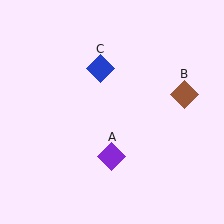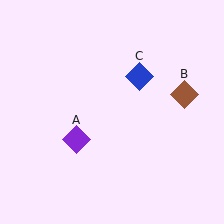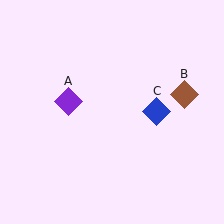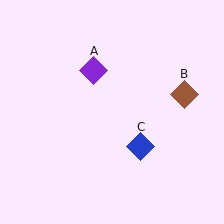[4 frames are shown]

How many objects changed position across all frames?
2 objects changed position: purple diamond (object A), blue diamond (object C).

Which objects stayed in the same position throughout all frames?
Brown diamond (object B) remained stationary.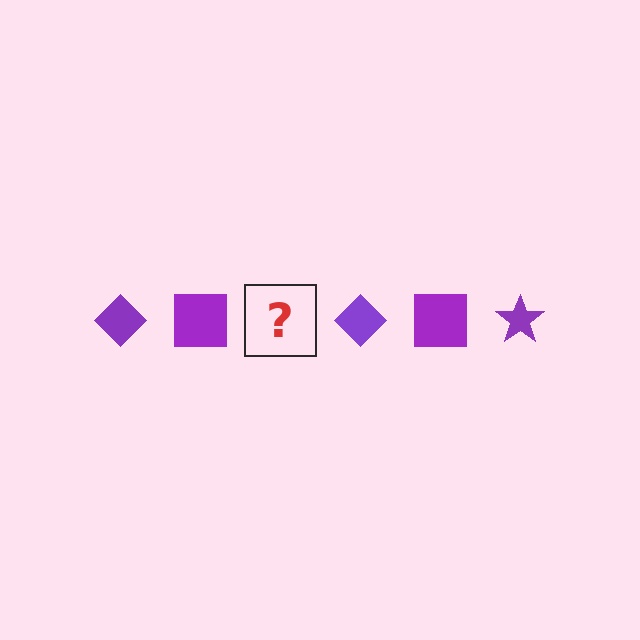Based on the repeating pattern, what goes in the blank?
The blank should be a purple star.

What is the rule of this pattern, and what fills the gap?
The rule is that the pattern cycles through diamond, square, star shapes in purple. The gap should be filled with a purple star.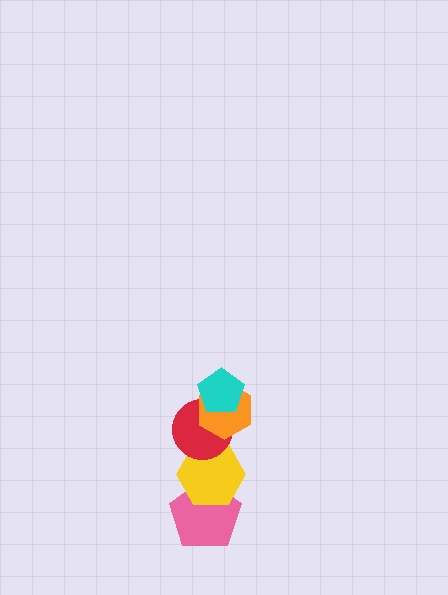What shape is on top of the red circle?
The orange hexagon is on top of the red circle.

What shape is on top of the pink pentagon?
The yellow hexagon is on top of the pink pentagon.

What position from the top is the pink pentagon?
The pink pentagon is 5th from the top.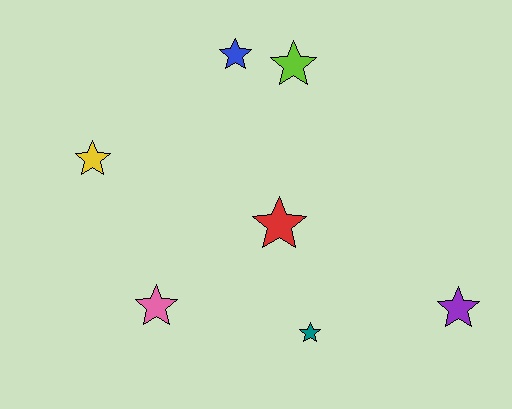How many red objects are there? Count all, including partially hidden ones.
There is 1 red object.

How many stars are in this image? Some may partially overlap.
There are 7 stars.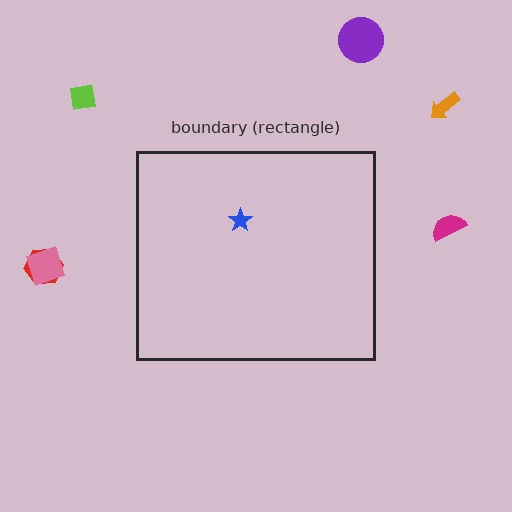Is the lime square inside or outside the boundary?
Outside.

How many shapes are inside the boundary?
1 inside, 6 outside.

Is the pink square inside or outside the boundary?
Outside.